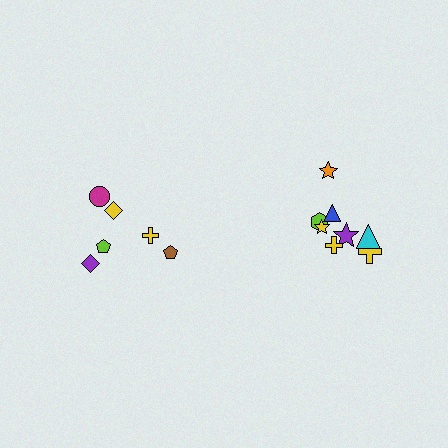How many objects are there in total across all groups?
There are 14 objects.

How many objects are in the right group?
There are 8 objects.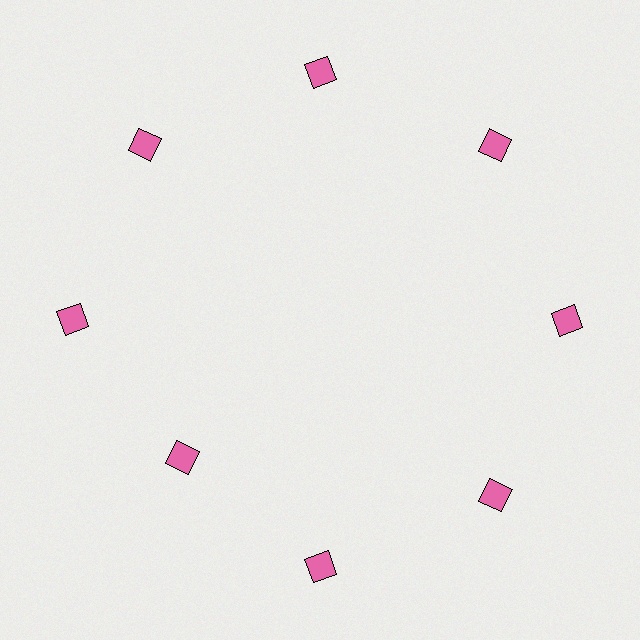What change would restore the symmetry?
The symmetry would be restored by moving it outward, back onto the ring so that all 8 squares sit at equal angles and equal distance from the center.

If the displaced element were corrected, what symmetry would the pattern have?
It would have 8-fold rotational symmetry — the pattern would map onto itself every 45 degrees.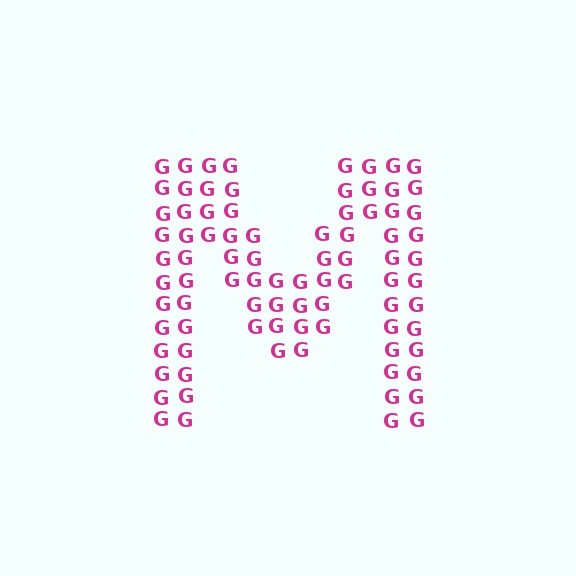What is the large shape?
The large shape is the letter M.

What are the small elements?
The small elements are letter G's.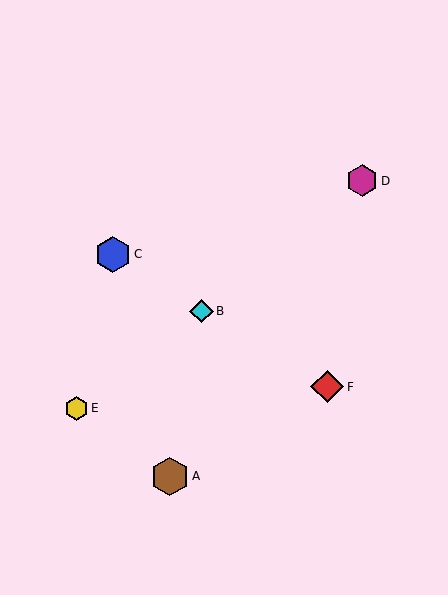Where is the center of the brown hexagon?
The center of the brown hexagon is at (170, 476).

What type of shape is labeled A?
Shape A is a brown hexagon.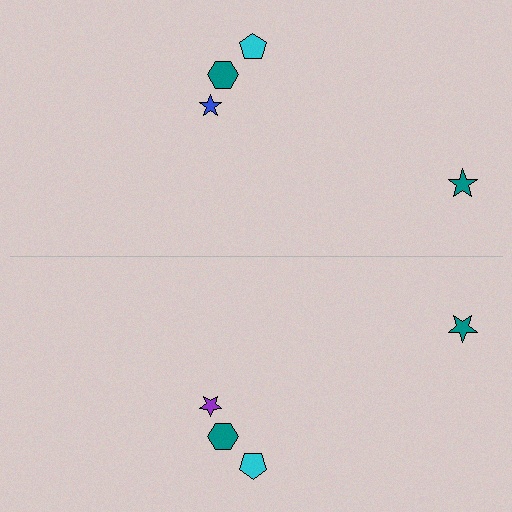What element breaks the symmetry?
The purple star on the bottom side breaks the symmetry — its mirror counterpart is blue.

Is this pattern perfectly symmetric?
No, the pattern is not perfectly symmetric. The purple star on the bottom side breaks the symmetry — its mirror counterpart is blue.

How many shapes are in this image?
There are 8 shapes in this image.